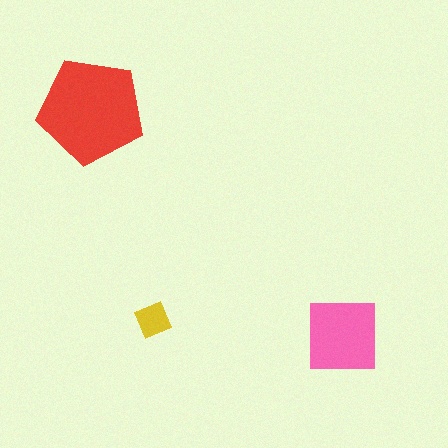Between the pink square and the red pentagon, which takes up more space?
The red pentagon.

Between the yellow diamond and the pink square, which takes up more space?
The pink square.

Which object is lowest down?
The pink square is bottommost.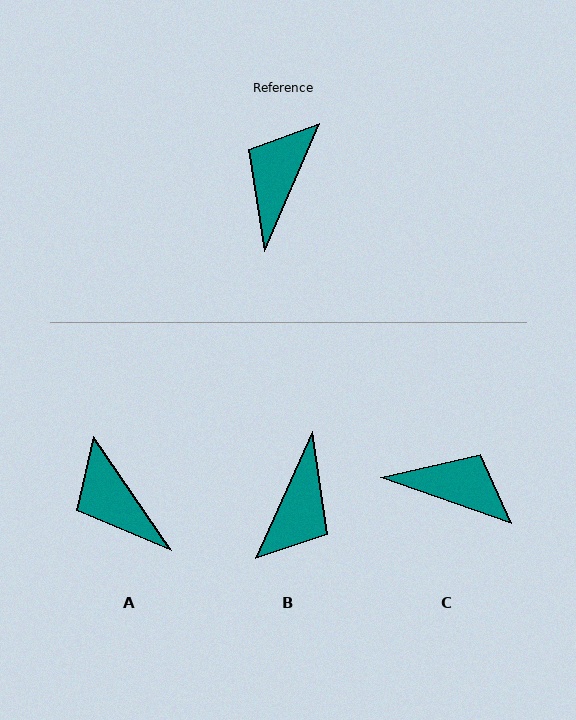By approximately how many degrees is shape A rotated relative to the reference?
Approximately 58 degrees counter-clockwise.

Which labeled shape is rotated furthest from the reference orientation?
B, about 179 degrees away.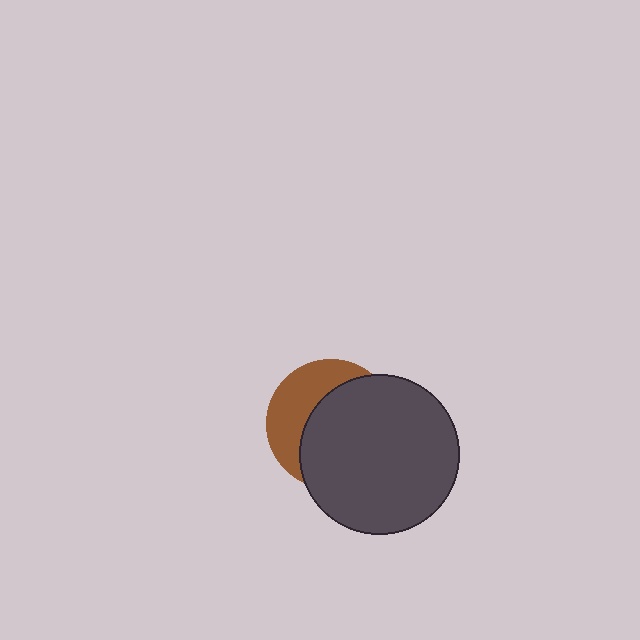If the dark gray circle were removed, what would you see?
You would see the complete brown circle.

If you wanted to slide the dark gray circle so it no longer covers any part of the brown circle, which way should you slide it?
Slide it right — that is the most direct way to separate the two shapes.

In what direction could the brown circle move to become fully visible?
The brown circle could move left. That would shift it out from behind the dark gray circle entirely.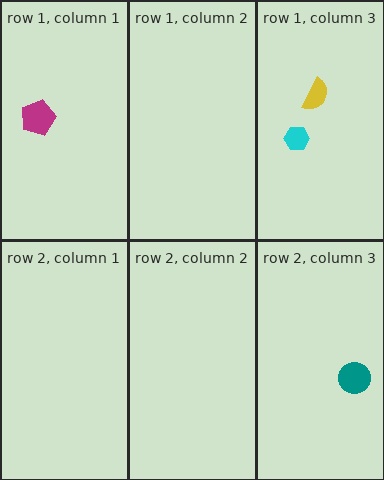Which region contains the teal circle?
The row 2, column 3 region.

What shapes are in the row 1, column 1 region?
The magenta pentagon.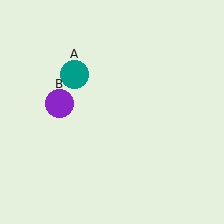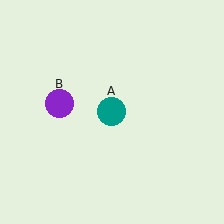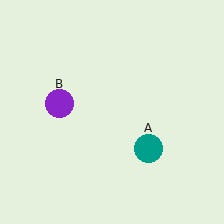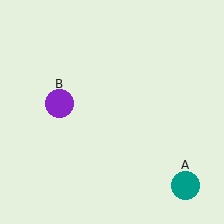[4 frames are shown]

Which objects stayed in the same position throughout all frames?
Purple circle (object B) remained stationary.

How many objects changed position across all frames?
1 object changed position: teal circle (object A).